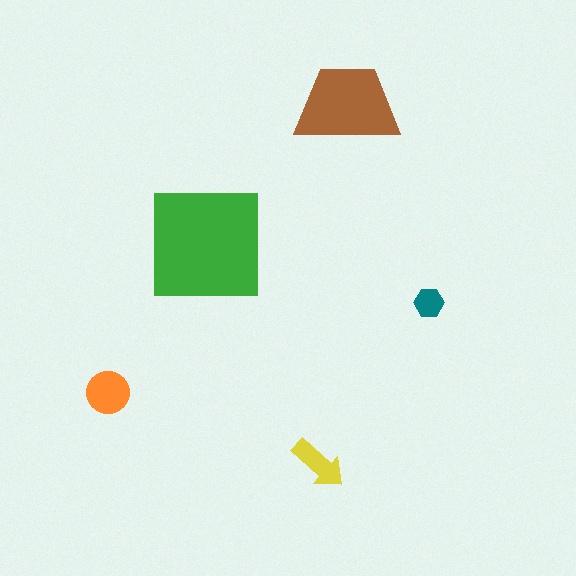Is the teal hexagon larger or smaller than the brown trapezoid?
Smaller.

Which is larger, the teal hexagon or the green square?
The green square.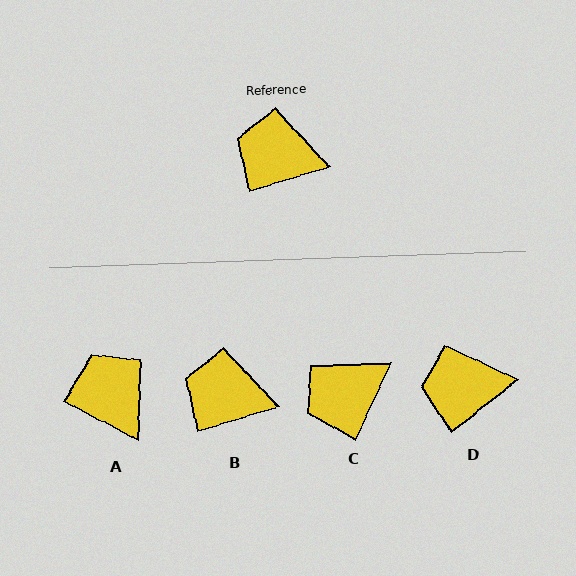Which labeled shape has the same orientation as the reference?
B.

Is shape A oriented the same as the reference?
No, it is off by about 45 degrees.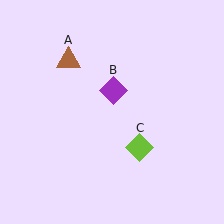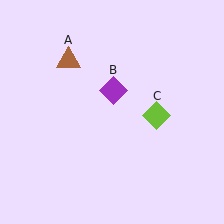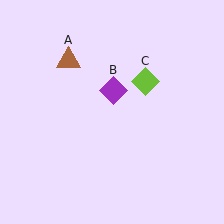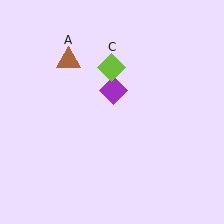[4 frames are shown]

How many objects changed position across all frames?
1 object changed position: lime diamond (object C).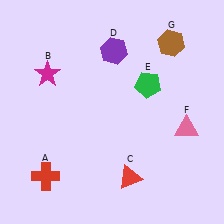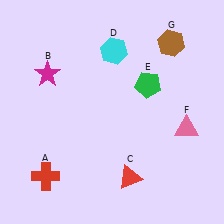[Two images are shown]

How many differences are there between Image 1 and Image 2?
There is 1 difference between the two images.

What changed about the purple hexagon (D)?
In Image 1, D is purple. In Image 2, it changed to cyan.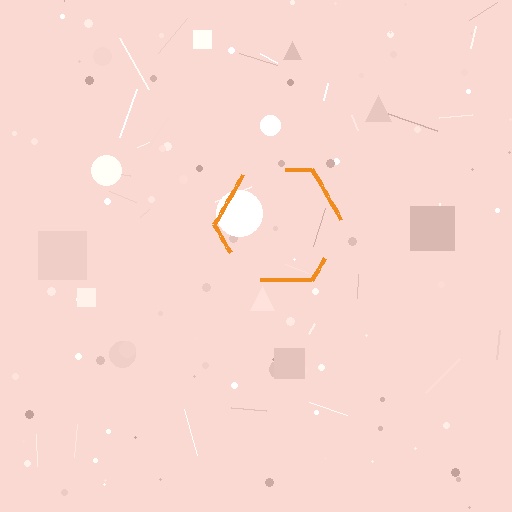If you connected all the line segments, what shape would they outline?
They would outline a hexagon.